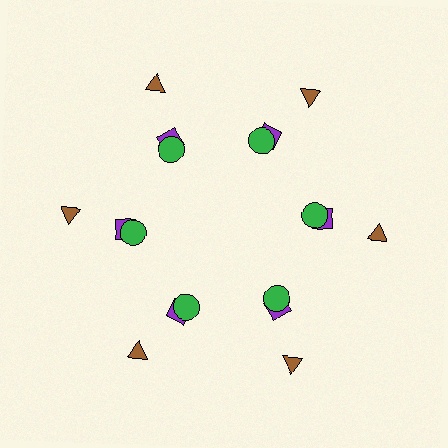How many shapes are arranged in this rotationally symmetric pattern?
There are 18 shapes, arranged in 6 groups of 3.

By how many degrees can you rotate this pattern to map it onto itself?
The pattern maps onto itself every 60 degrees of rotation.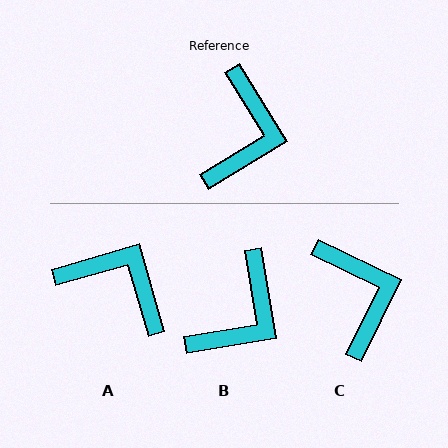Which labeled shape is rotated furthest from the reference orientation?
A, about 75 degrees away.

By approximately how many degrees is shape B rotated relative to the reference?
Approximately 22 degrees clockwise.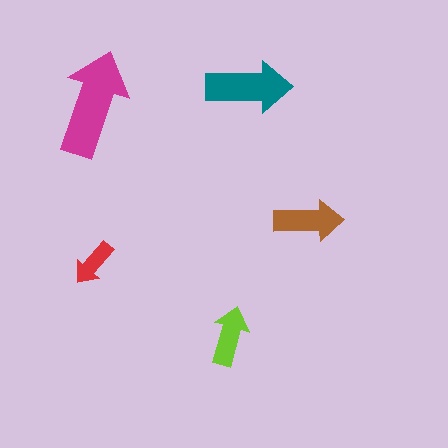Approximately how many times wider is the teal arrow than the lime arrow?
About 1.5 times wider.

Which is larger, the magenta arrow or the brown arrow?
The magenta one.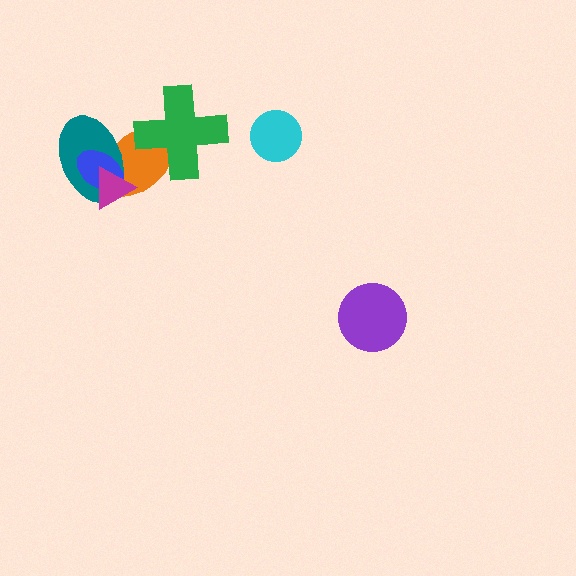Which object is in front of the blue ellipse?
The magenta triangle is in front of the blue ellipse.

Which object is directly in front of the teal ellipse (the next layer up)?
The blue ellipse is directly in front of the teal ellipse.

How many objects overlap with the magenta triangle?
3 objects overlap with the magenta triangle.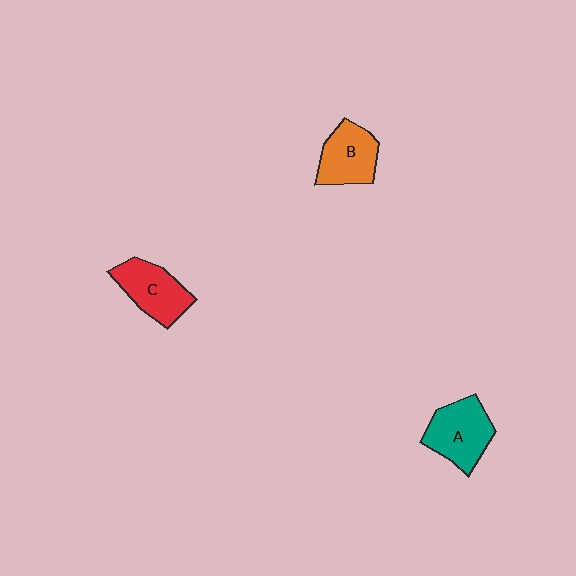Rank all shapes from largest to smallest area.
From largest to smallest: A (teal), C (red), B (orange).